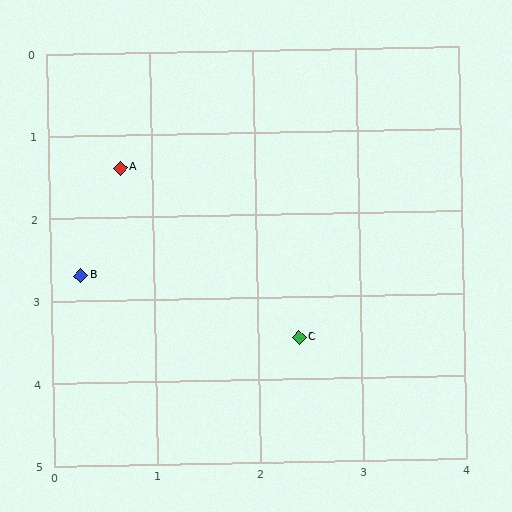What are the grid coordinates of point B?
Point B is at approximately (0.3, 2.7).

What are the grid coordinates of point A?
Point A is at approximately (0.7, 1.4).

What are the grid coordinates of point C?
Point C is at approximately (2.4, 3.5).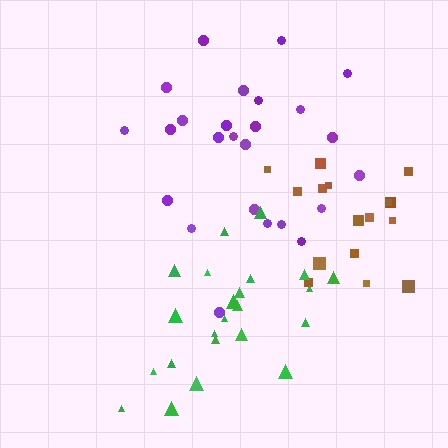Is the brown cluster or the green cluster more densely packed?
Brown.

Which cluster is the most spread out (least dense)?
Purple.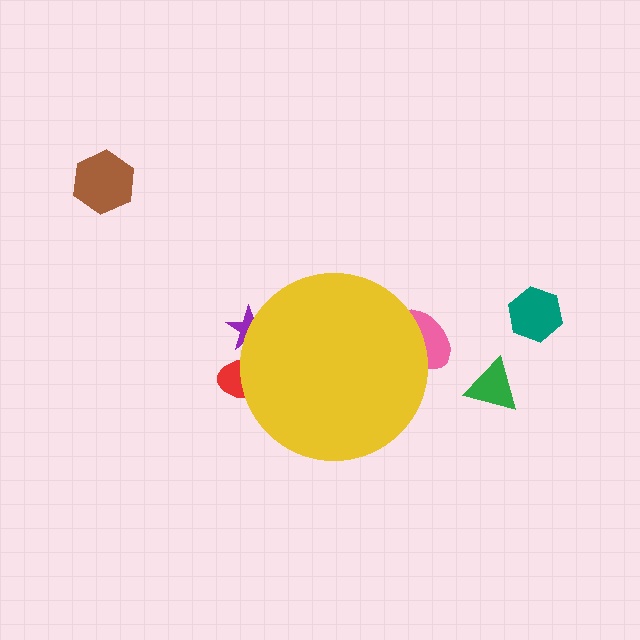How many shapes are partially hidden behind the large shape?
3 shapes are partially hidden.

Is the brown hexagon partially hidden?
No, the brown hexagon is fully visible.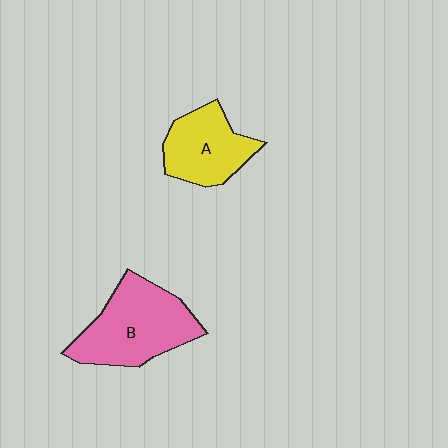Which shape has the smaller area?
Shape A (yellow).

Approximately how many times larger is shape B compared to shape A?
Approximately 1.4 times.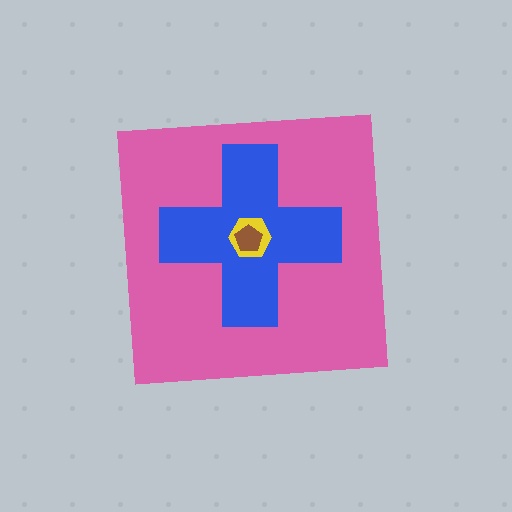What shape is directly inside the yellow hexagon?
The brown pentagon.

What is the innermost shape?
The brown pentagon.